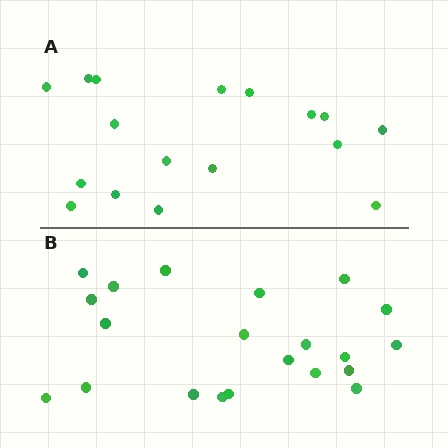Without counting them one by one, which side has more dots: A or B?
Region B (the bottom region) has more dots.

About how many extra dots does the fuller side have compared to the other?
Region B has about 4 more dots than region A.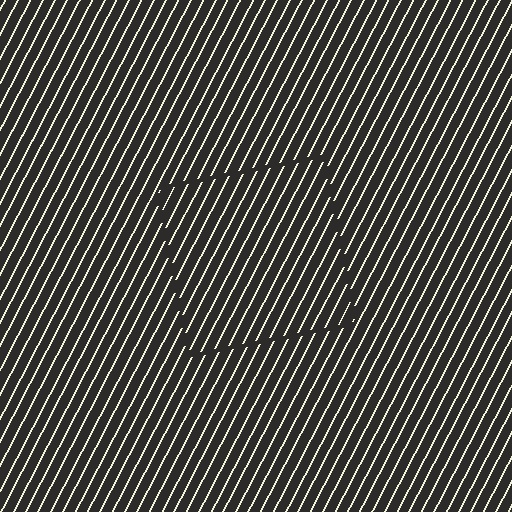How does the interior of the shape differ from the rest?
The interior of the shape contains the same grating, shifted by half a period — the contour is defined by the phase discontinuity where line-ends from the inner and outer gratings abut.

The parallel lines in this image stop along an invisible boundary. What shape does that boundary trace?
An illusory square. The interior of the shape contains the same grating, shifted by half a period — the contour is defined by the phase discontinuity where line-ends from the inner and outer gratings abut.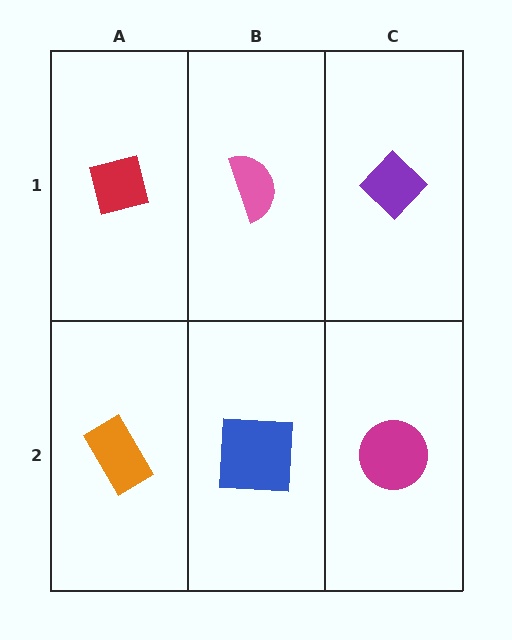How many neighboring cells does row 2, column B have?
3.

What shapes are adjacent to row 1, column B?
A blue square (row 2, column B), a red square (row 1, column A), a purple diamond (row 1, column C).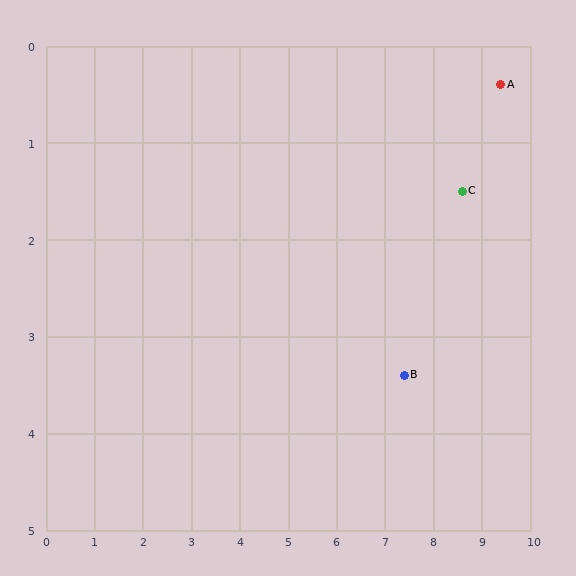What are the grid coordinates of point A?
Point A is at approximately (9.4, 0.4).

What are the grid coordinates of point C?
Point C is at approximately (8.6, 1.5).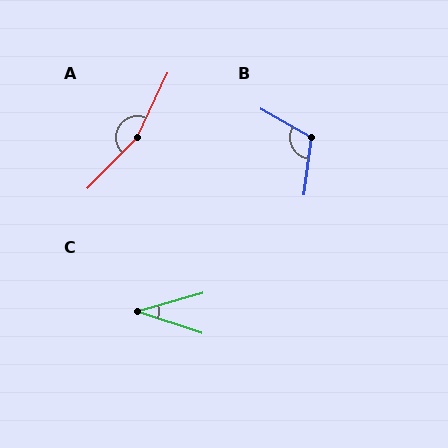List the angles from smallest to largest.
C (35°), B (112°), A (161°).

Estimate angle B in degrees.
Approximately 112 degrees.